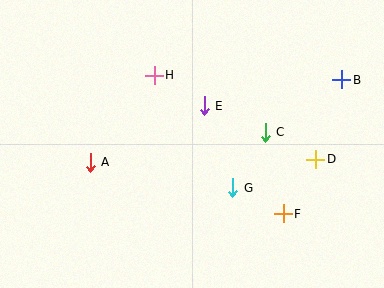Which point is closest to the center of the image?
Point E at (204, 106) is closest to the center.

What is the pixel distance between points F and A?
The distance between F and A is 200 pixels.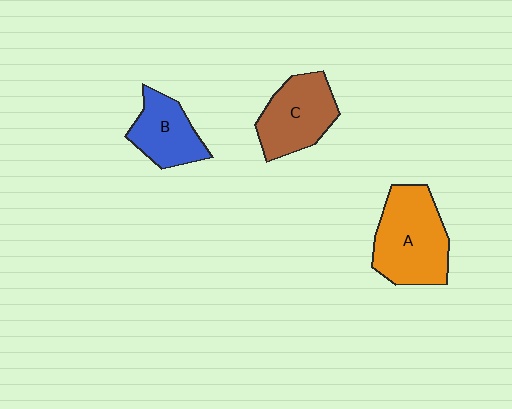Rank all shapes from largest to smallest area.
From largest to smallest: A (orange), C (brown), B (blue).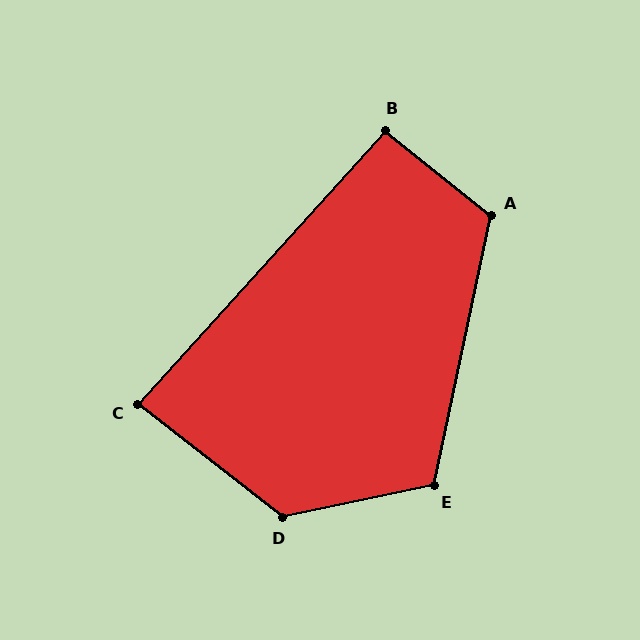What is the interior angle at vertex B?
Approximately 93 degrees (approximately right).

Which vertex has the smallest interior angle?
C, at approximately 86 degrees.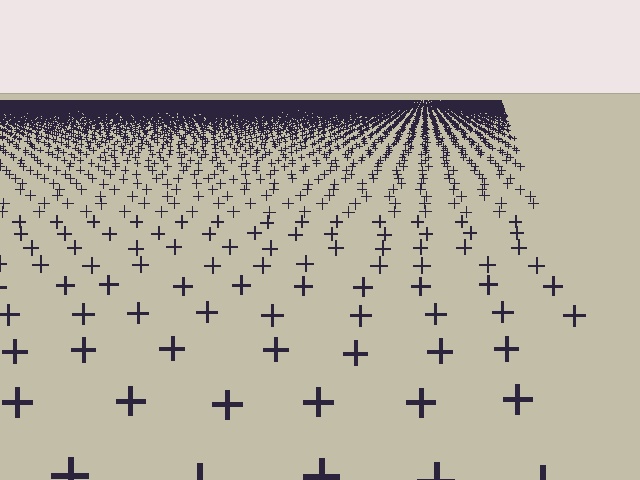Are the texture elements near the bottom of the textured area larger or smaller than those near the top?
Larger. Near the bottom, elements are closer to the viewer and appear at a bigger on-screen size.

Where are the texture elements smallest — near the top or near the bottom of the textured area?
Near the top.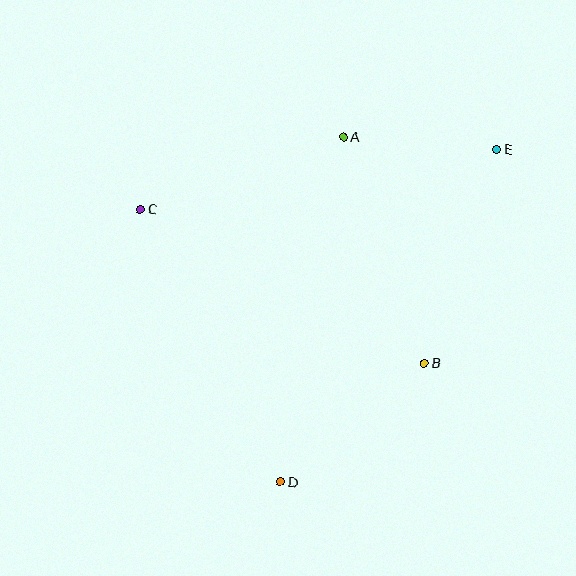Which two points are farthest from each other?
Points D and E are farthest from each other.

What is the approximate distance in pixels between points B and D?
The distance between B and D is approximately 187 pixels.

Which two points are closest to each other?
Points A and E are closest to each other.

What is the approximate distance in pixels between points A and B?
The distance between A and B is approximately 240 pixels.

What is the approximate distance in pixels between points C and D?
The distance between C and D is approximately 307 pixels.